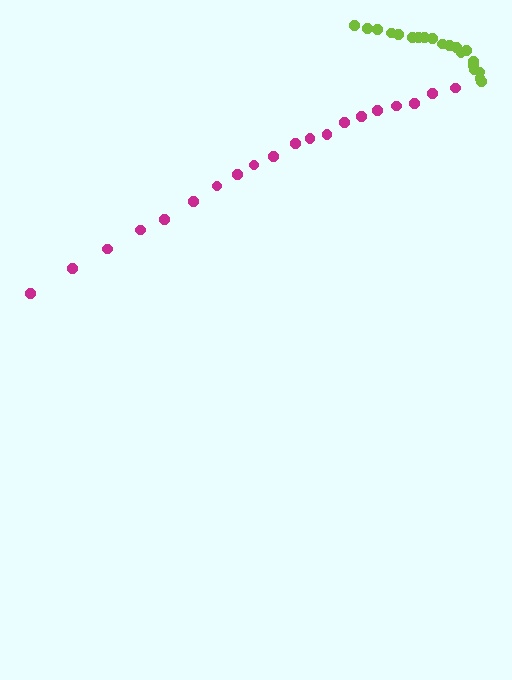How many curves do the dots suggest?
There are 2 distinct paths.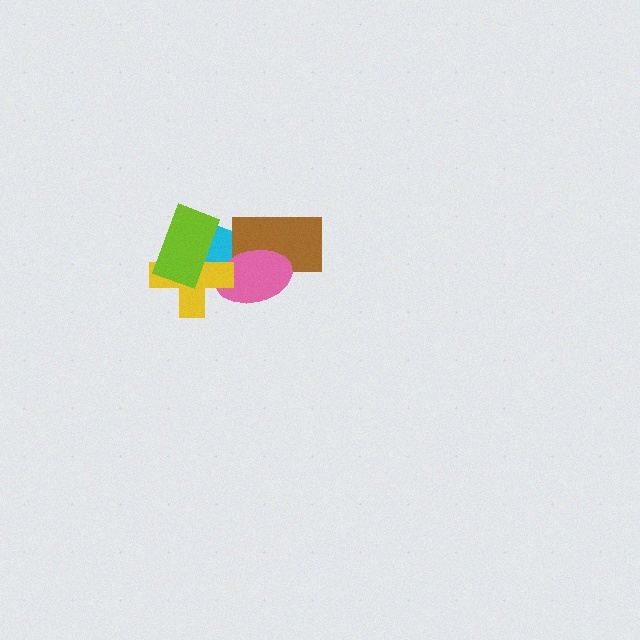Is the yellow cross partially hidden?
Yes, it is partially covered by another shape.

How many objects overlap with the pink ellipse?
3 objects overlap with the pink ellipse.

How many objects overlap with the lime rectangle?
2 objects overlap with the lime rectangle.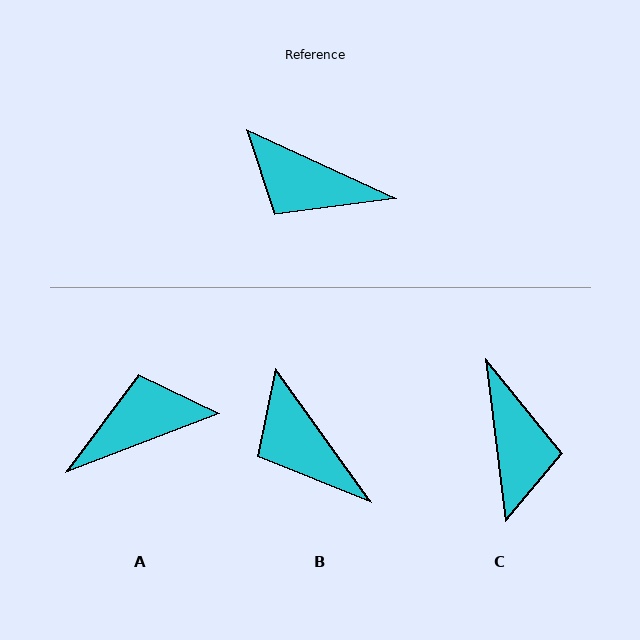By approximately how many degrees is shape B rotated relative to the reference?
Approximately 30 degrees clockwise.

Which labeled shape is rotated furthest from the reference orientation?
A, about 134 degrees away.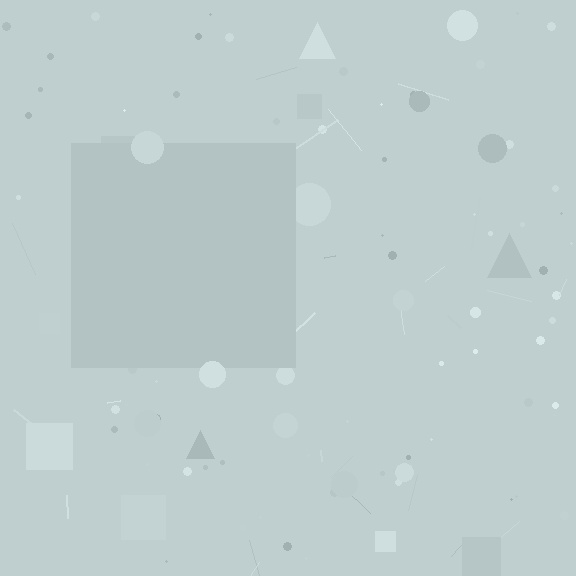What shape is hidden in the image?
A square is hidden in the image.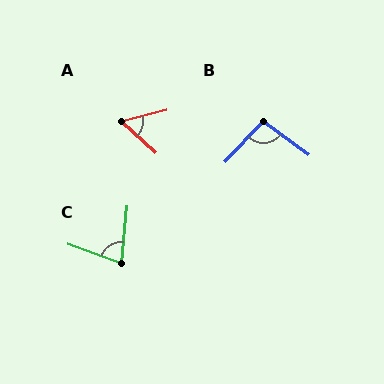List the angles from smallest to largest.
A (56°), C (75°), B (97°).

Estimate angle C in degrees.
Approximately 75 degrees.